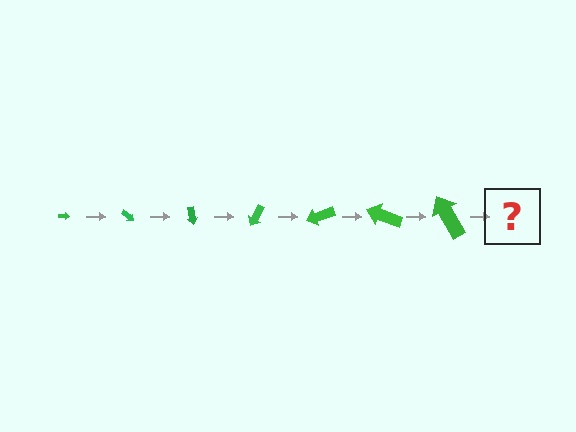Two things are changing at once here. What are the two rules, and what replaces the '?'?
The two rules are that the arrow grows larger each step and it rotates 40 degrees each step. The '?' should be an arrow, larger than the previous one and rotated 280 degrees from the start.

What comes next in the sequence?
The next element should be an arrow, larger than the previous one and rotated 280 degrees from the start.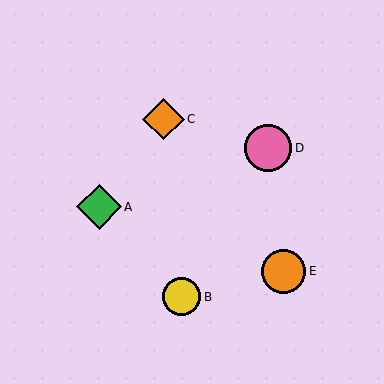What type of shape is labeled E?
Shape E is an orange circle.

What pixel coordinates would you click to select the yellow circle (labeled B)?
Click at (182, 297) to select the yellow circle B.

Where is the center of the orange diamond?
The center of the orange diamond is at (164, 119).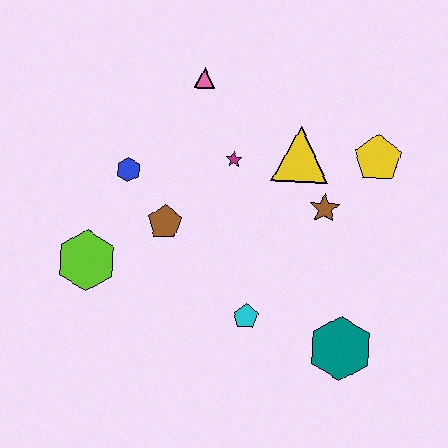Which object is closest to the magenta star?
The yellow triangle is closest to the magenta star.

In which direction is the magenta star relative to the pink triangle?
The magenta star is below the pink triangle.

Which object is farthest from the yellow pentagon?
The lime hexagon is farthest from the yellow pentagon.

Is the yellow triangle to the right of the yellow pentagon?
No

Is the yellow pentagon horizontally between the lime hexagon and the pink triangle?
No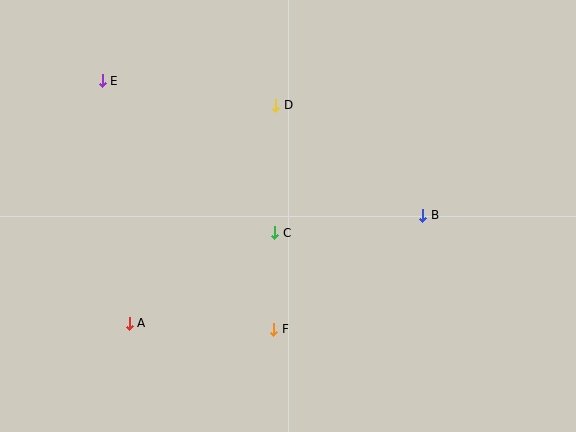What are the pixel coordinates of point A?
Point A is at (129, 323).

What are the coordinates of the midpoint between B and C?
The midpoint between B and C is at (349, 224).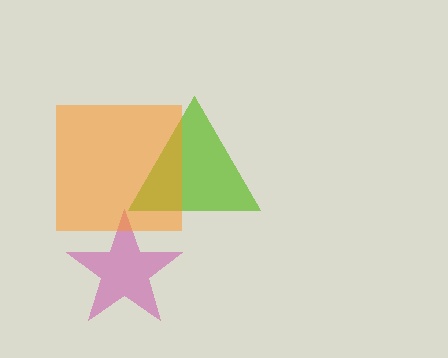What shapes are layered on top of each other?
The layered shapes are: a lime triangle, a magenta star, an orange square.